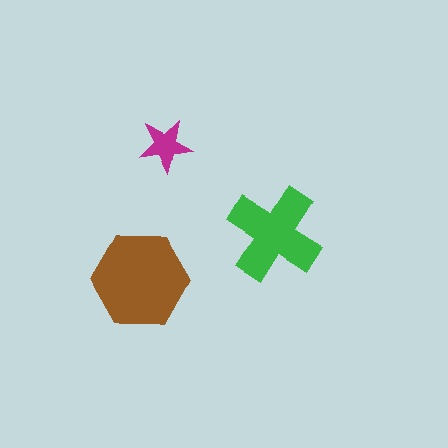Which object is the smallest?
The magenta star.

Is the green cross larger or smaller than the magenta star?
Larger.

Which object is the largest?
The brown hexagon.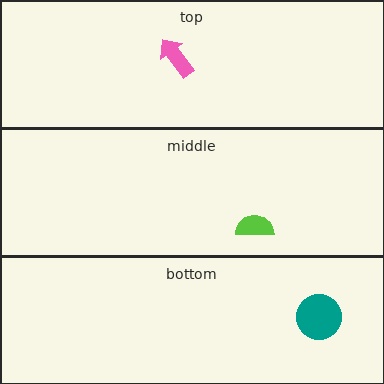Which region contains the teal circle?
The bottom region.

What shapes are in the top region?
The pink arrow.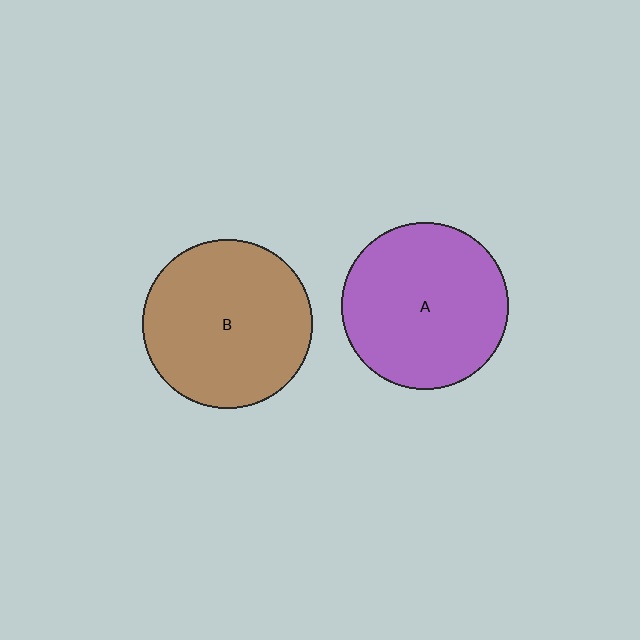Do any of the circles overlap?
No, none of the circles overlap.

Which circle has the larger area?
Circle B (brown).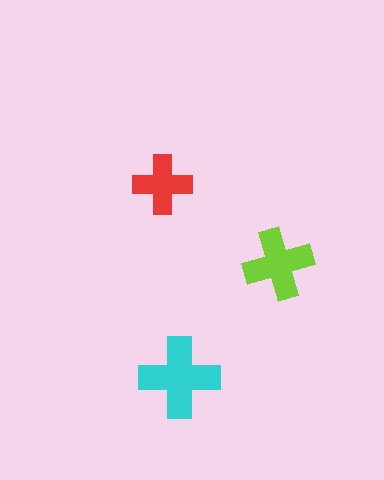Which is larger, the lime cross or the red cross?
The lime one.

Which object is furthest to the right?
The lime cross is rightmost.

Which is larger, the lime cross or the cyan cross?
The cyan one.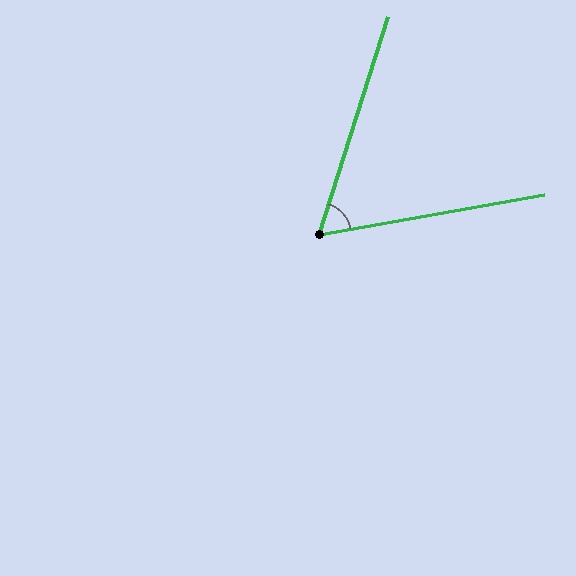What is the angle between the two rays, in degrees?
Approximately 62 degrees.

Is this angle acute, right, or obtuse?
It is acute.